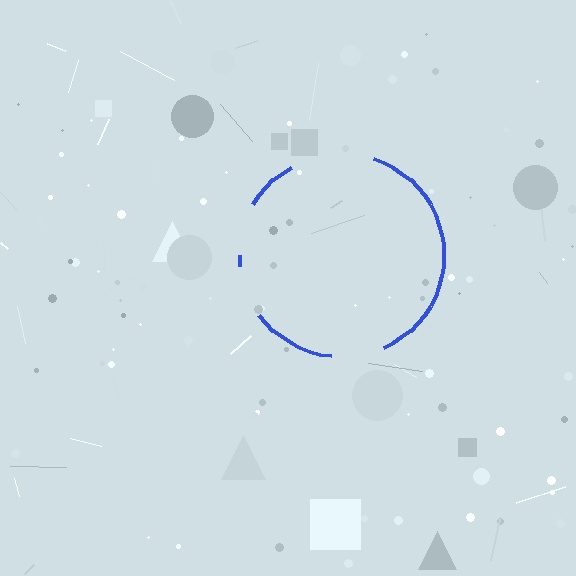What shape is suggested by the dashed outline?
The dashed outline suggests a circle.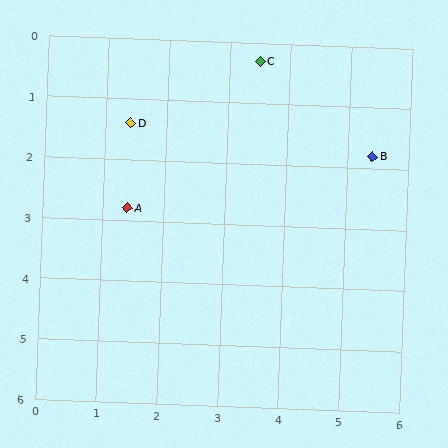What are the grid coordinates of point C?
Point C is at approximately (3.5, 0.3).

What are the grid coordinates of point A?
Point A is at approximately (1.4, 2.8).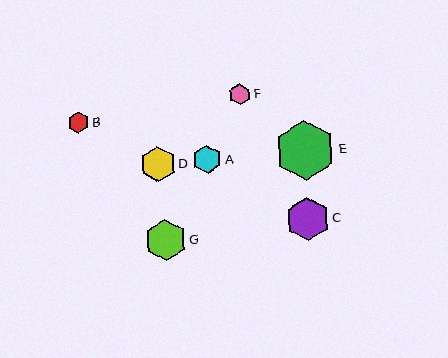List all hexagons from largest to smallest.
From largest to smallest: E, C, G, D, A, B, F.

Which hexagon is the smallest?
Hexagon F is the smallest with a size of approximately 21 pixels.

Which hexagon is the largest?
Hexagon E is the largest with a size of approximately 60 pixels.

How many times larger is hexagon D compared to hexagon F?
Hexagon D is approximately 1.7 times the size of hexagon F.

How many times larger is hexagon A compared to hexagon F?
Hexagon A is approximately 1.4 times the size of hexagon F.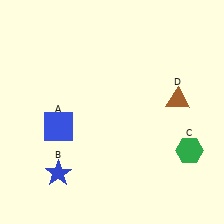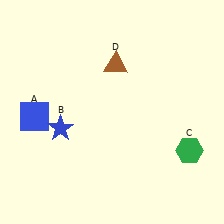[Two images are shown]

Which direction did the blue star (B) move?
The blue star (B) moved up.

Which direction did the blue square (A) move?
The blue square (A) moved left.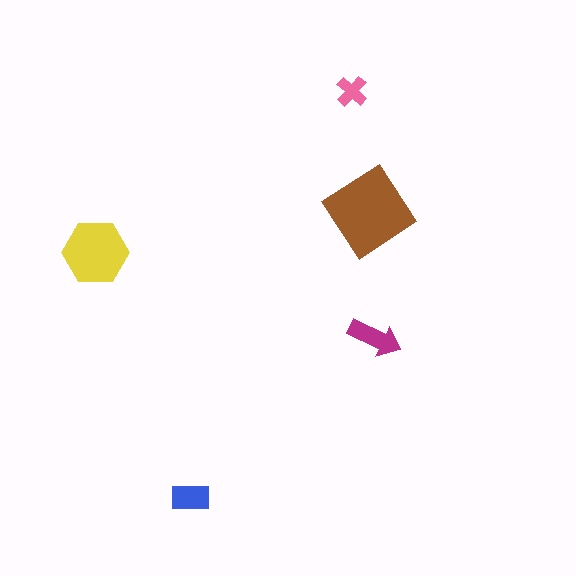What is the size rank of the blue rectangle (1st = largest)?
4th.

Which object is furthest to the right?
The magenta arrow is rightmost.